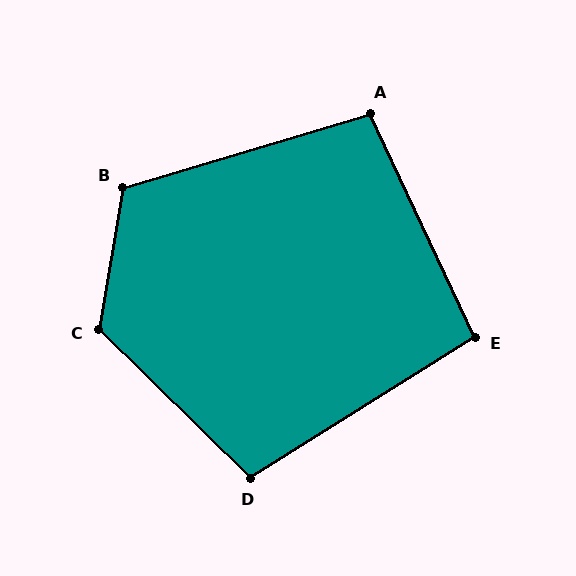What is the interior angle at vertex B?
Approximately 116 degrees (obtuse).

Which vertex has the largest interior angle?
C, at approximately 125 degrees.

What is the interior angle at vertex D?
Approximately 104 degrees (obtuse).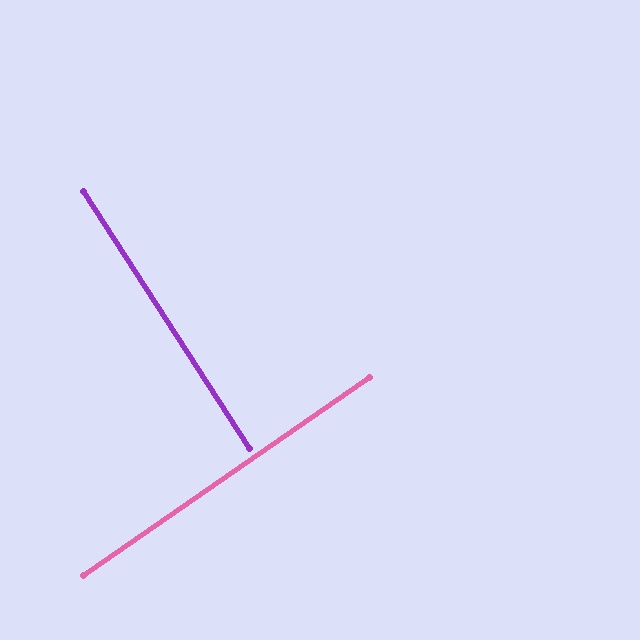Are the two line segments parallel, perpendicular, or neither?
Perpendicular — they meet at approximately 88°.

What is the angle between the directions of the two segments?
Approximately 88 degrees.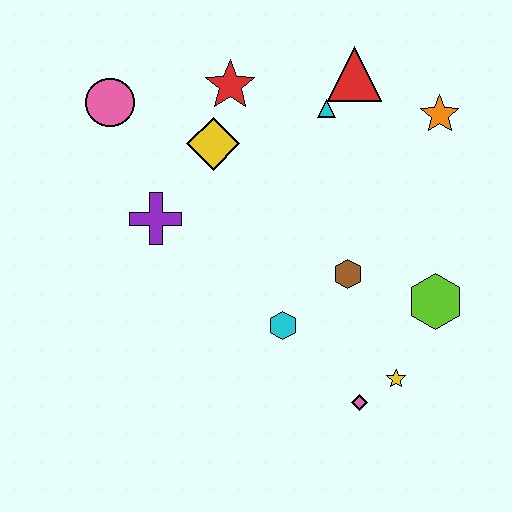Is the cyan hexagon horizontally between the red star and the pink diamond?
Yes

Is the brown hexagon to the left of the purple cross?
No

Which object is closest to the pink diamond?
The yellow star is closest to the pink diamond.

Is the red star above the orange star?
Yes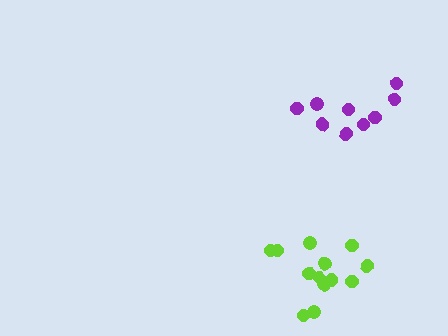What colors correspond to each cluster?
The clusters are colored: purple, lime.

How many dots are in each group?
Group 1: 9 dots, Group 2: 13 dots (22 total).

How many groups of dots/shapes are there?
There are 2 groups.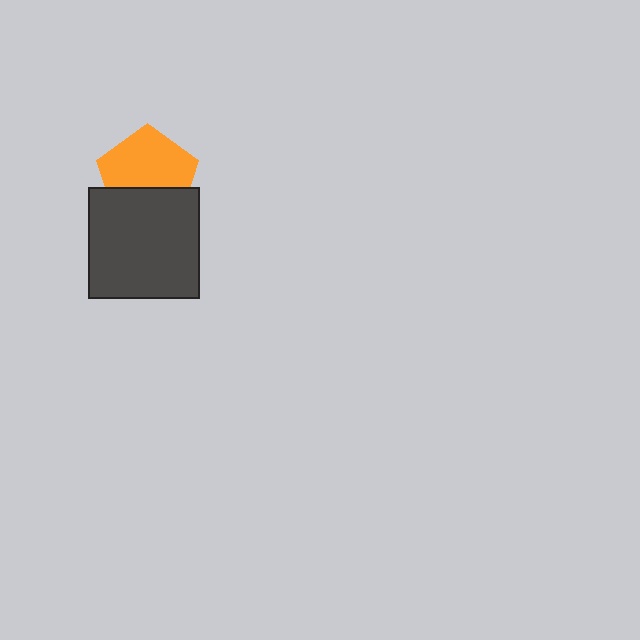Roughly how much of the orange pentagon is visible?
About half of it is visible (roughly 64%).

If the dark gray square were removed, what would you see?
You would see the complete orange pentagon.